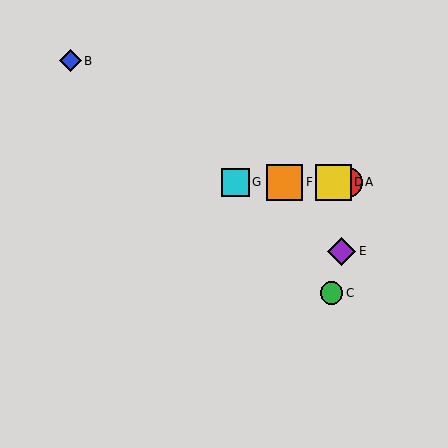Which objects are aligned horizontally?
Objects A, D, F, G are aligned horizontally.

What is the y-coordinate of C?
Object C is at y≈293.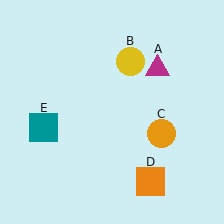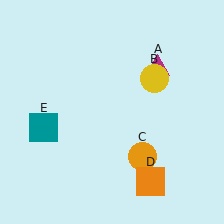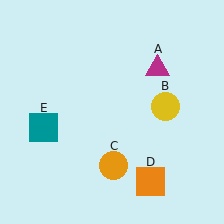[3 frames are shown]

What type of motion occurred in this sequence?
The yellow circle (object B), orange circle (object C) rotated clockwise around the center of the scene.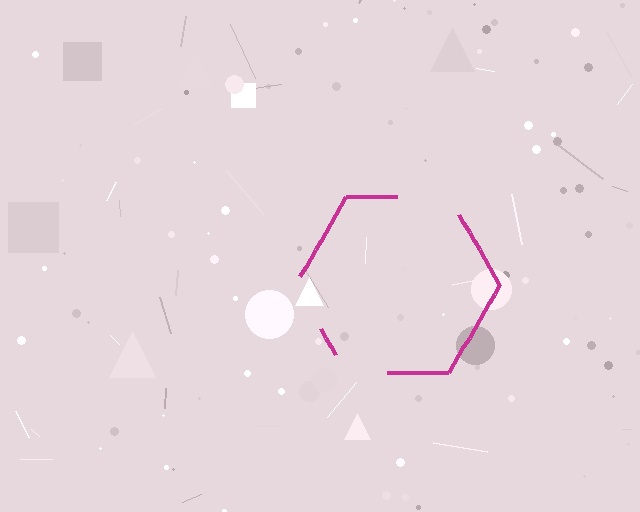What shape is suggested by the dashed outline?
The dashed outline suggests a hexagon.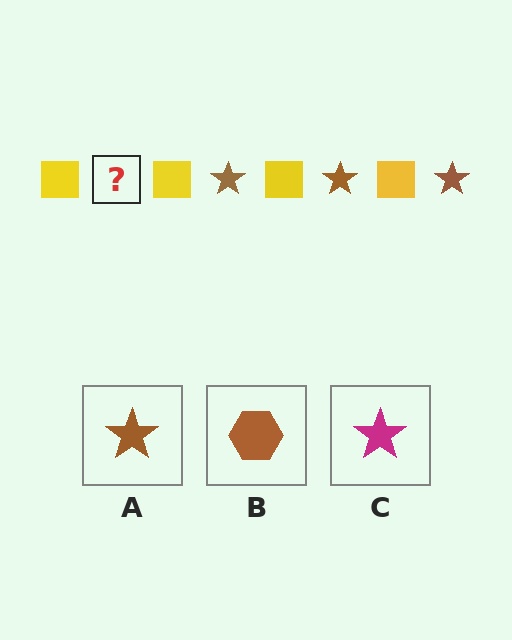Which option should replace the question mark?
Option A.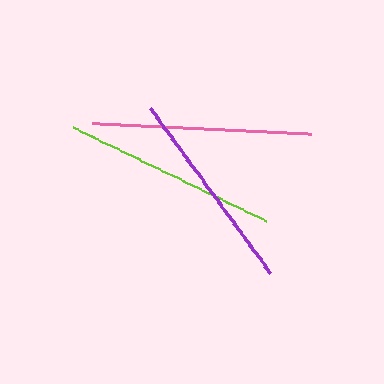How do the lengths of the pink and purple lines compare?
The pink and purple lines are approximately the same length.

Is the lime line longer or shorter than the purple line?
The lime line is longer than the purple line.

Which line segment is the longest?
The pink line is the longest at approximately 219 pixels.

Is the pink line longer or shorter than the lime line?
The pink line is longer than the lime line.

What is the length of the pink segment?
The pink segment is approximately 219 pixels long.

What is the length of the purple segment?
The purple segment is approximately 203 pixels long.